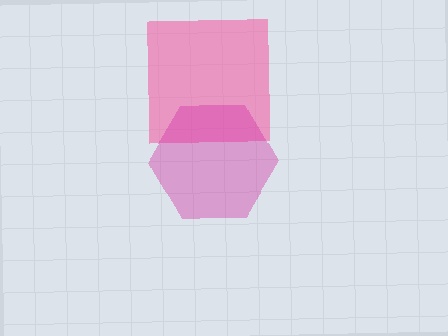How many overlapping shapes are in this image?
There are 2 overlapping shapes in the image.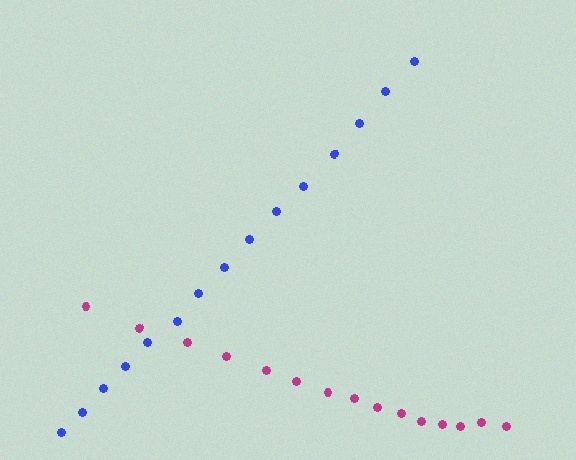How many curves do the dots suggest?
There are 2 distinct paths.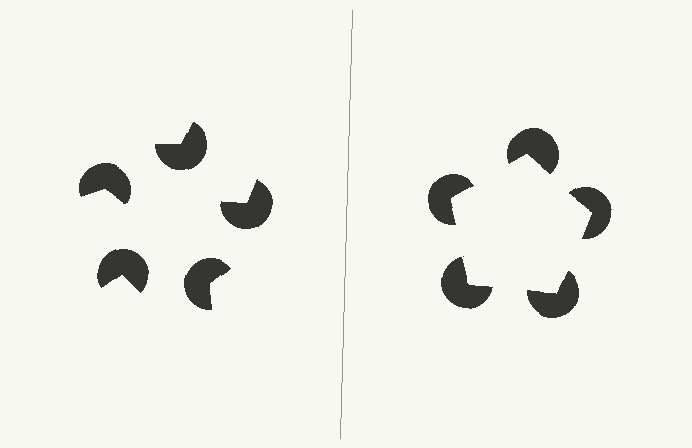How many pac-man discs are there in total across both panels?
10 — 5 on each side.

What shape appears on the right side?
An illusory pentagon.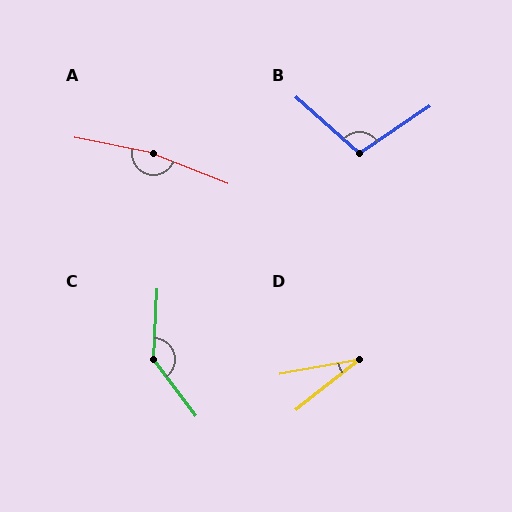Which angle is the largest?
A, at approximately 170 degrees.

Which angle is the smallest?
D, at approximately 28 degrees.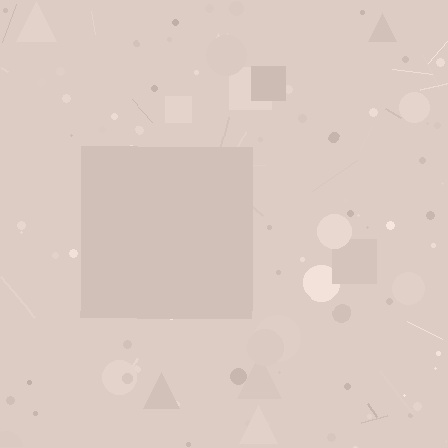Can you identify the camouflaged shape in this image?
The camouflaged shape is a square.